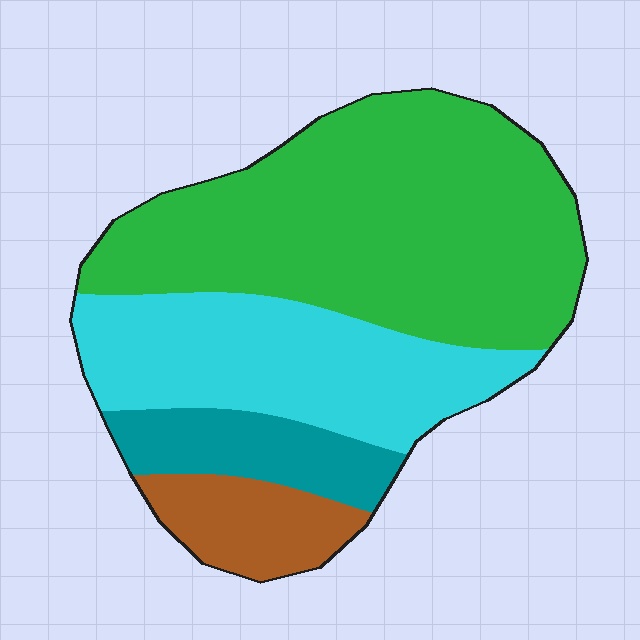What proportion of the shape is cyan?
Cyan covers about 30% of the shape.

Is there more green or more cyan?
Green.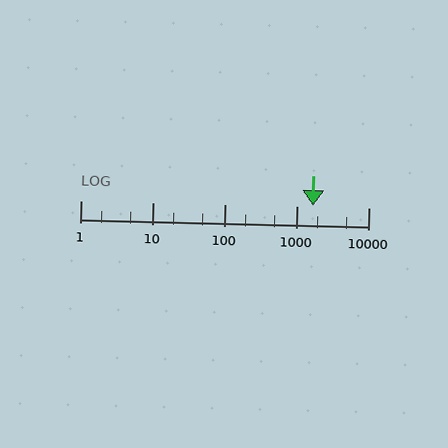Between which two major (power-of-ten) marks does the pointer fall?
The pointer is between 1000 and 10000.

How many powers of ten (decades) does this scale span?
The scale spans 4 decades, from 1 to 10000.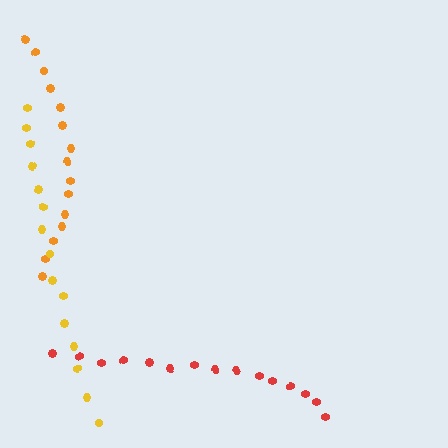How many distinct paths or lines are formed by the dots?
There are 3 distinct paths.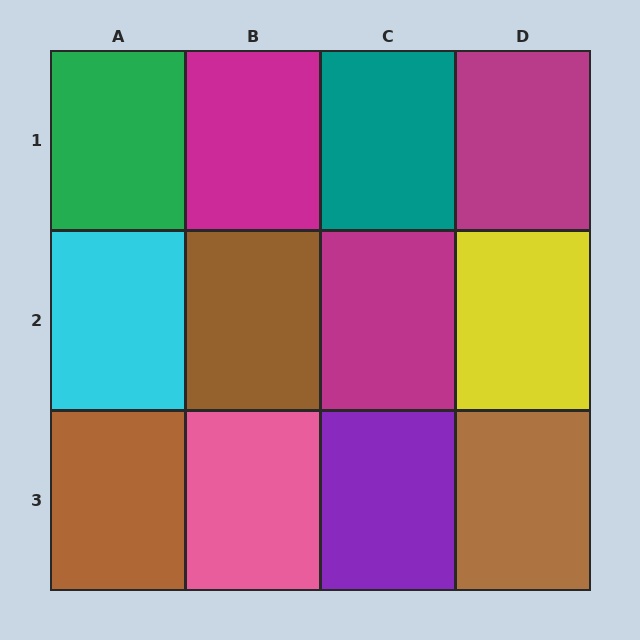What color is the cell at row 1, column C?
Teal.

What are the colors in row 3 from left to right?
Brown, pink, purple, brown.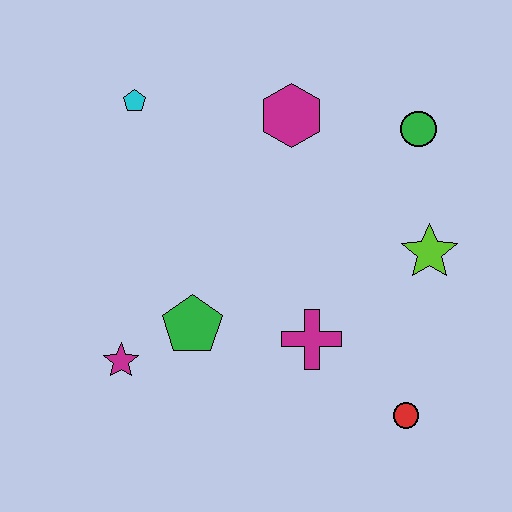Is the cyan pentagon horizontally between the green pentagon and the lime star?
No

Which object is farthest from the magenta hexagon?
The red circle is farthest from the magenta hexagon.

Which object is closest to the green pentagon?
The magenta star is closest to the green pentagon.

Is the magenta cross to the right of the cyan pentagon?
Yes